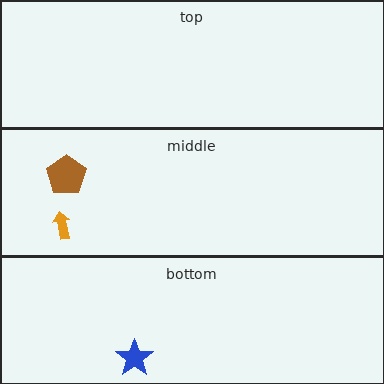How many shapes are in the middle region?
2.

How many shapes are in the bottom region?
1.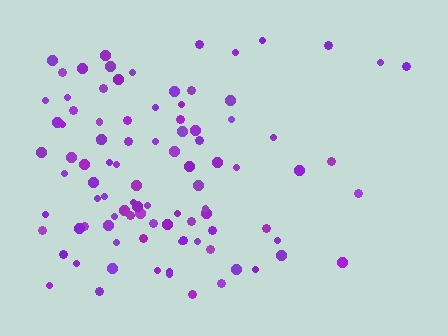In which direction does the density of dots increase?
From right to left, with the left side densest.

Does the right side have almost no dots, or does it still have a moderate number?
Still a moderate number, just noticeably fewer than the left.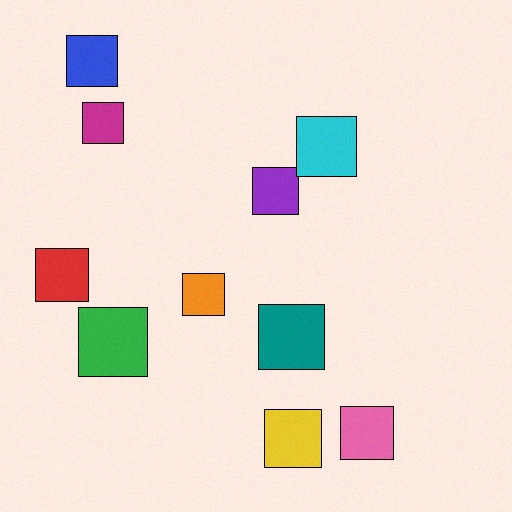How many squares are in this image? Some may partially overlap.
There are 10 squares.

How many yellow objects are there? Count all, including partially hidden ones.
There is 1 yellow object.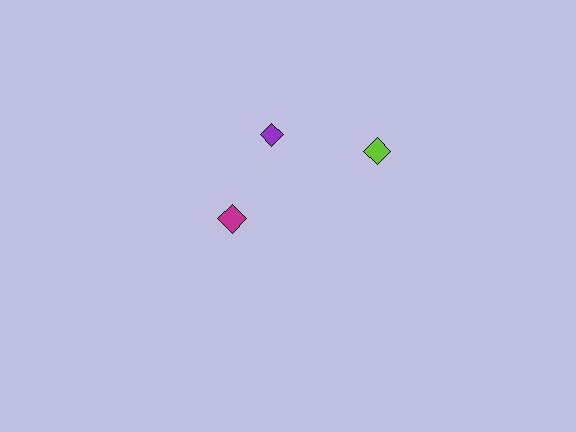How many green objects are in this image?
There are no green objects.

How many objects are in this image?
There are 3 objects.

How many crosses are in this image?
There are no crosses.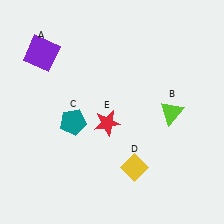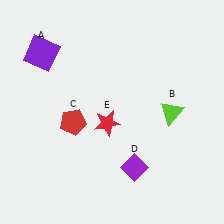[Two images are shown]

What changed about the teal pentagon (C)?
In Image 1, C is teal. In Image 2, it changed to red.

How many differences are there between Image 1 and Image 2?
There are 2 differences between the two images.